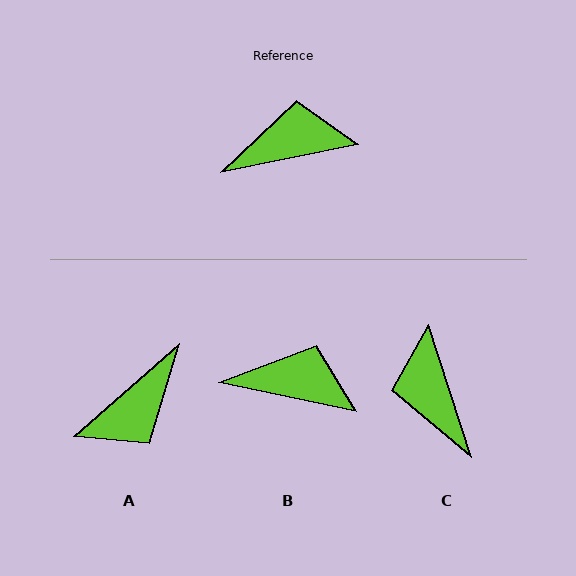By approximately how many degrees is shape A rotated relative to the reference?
Approximately 150 degrees clockwise.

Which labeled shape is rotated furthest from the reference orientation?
A, about 150 degrees away.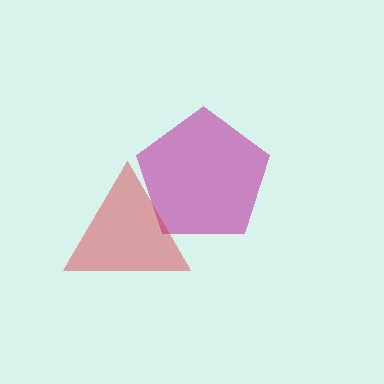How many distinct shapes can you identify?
There are 2 distinct shapes: a magenta pentagon, a red triangle.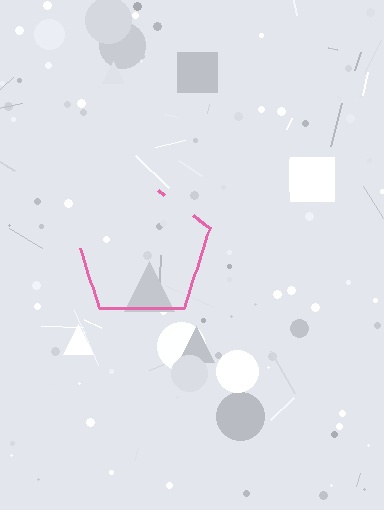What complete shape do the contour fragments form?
The contour fragments form a pentagon.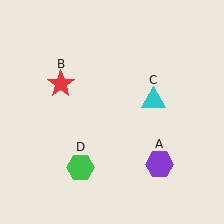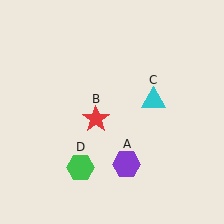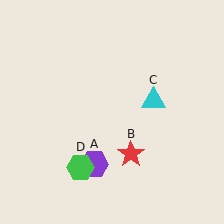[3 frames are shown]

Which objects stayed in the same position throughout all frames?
Cyan triangle (object C) and green hexagon (object D) remained stationary.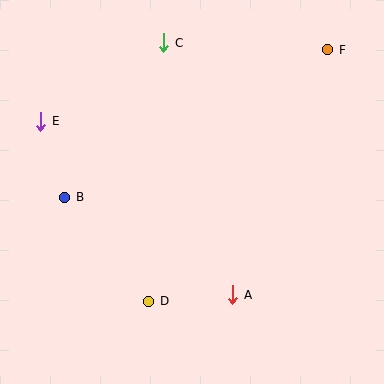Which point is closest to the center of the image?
Point A at (233, 295) is closest to the center.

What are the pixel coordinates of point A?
Point A is at (233, 295).